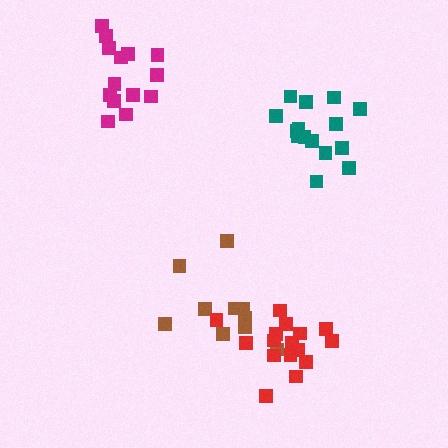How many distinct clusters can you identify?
There are 4 distinct clusters.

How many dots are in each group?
Group 1: 15 dots, Group 2: 14 dots, Group 3: 10 dots, Group 4: 16 dots (55 total).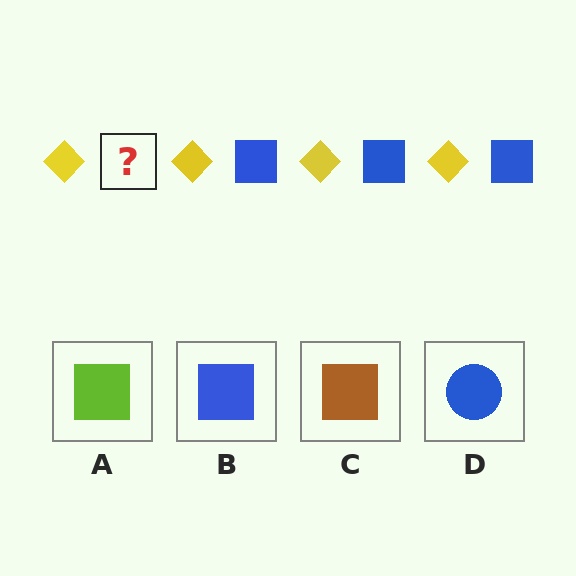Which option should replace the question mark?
Option B.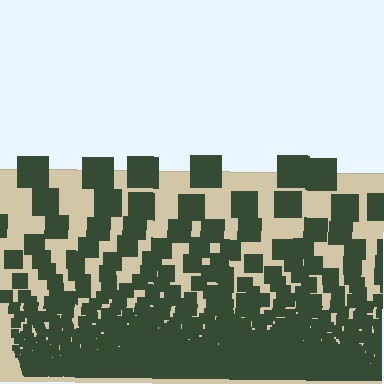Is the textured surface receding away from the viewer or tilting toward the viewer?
The surface appears to tilt toward the viewer. Texture elements get larger and sparser toward the top.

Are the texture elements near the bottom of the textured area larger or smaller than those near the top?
Smaller. The gradient is inverted — elements near the bottom are smaller and denser.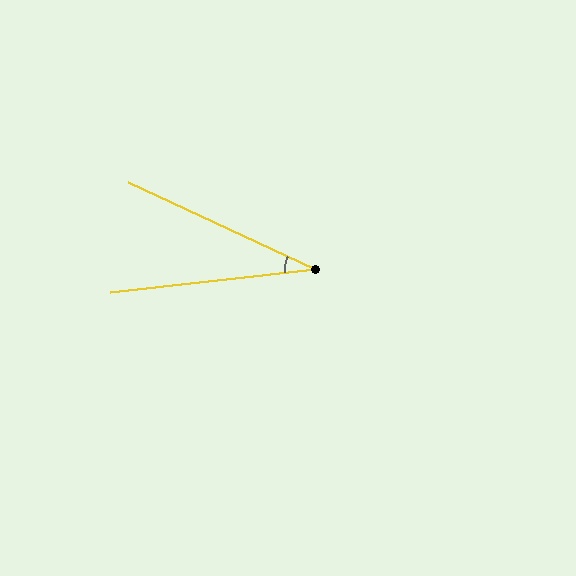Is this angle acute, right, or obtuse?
It is acute.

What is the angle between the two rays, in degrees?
Approximately 31 degrees.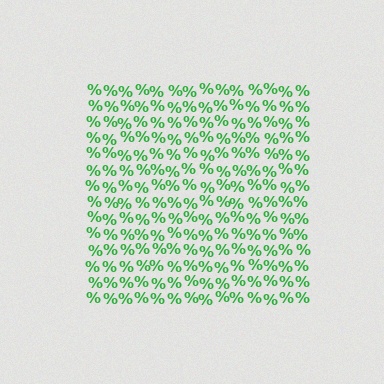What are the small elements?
The small elements are percent signs.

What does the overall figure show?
The overall figure shows a square.